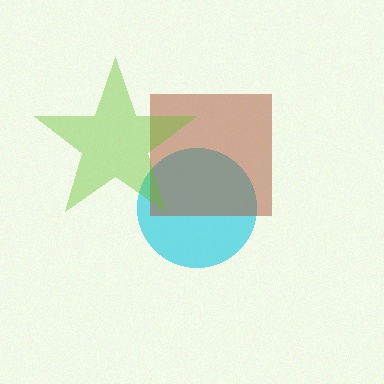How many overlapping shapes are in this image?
There are 3 overlapping shapes in the image.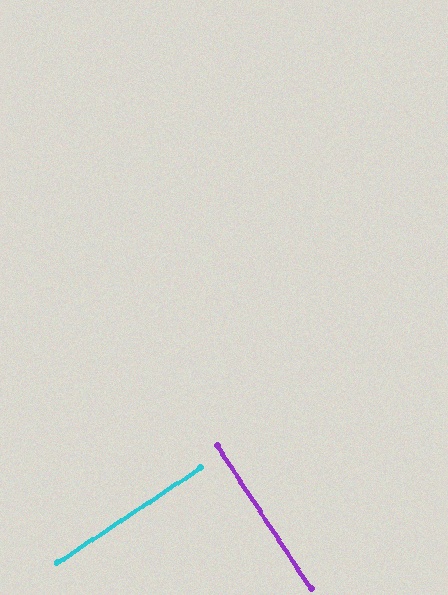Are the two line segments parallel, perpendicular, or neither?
Perpendicular — they meet at approximately 90°.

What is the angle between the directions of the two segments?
Approximately 90 degrees.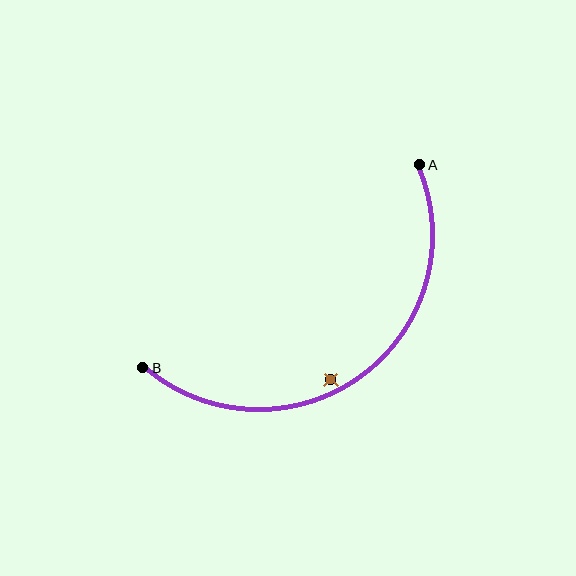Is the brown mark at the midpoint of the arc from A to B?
No — the brown mark does not lie on the arc at all. It sits slightly inside the curve.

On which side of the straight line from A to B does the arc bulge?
The arc bulges below and to the right of the straight line connecting A and B.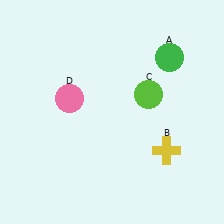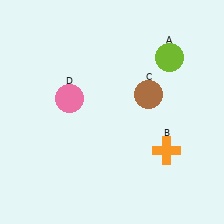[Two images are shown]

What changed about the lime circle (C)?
In Image 1, C is lime. In Image 2, it changed to brown.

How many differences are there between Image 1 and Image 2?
There are 3 differences between the two images.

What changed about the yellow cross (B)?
In Image 1, B is yellow. In Image 2, it changed to orange.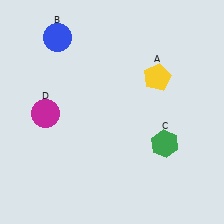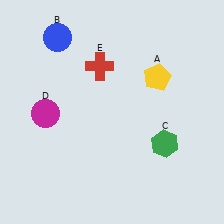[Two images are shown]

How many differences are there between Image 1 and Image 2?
There is 1 difference between the two images.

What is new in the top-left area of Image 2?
A red cross (E) was added in the top-left area of Image 2.